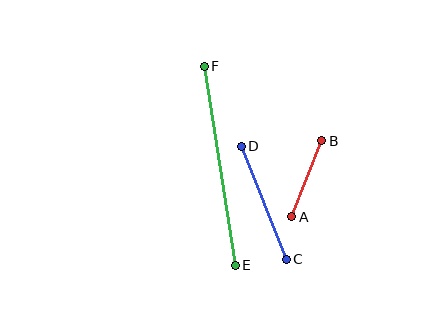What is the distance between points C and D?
The distance is approximately 121 pixels.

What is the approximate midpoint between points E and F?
The midpoint is at approximately (220, 166) pixels.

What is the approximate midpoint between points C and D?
The midpoint is at approximately (264, 203) pixels.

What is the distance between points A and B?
The distance is approximately 82 pixels.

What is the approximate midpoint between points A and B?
The midpoint is at approximately (307, 179) pixels.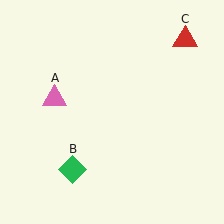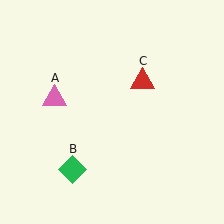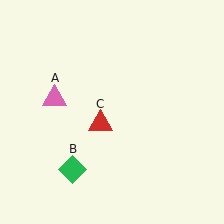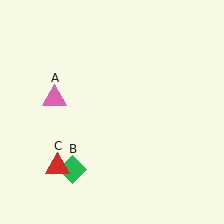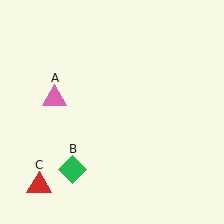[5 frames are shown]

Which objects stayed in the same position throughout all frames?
Pink triangle (object A) and green diamond (object B) remained stationary.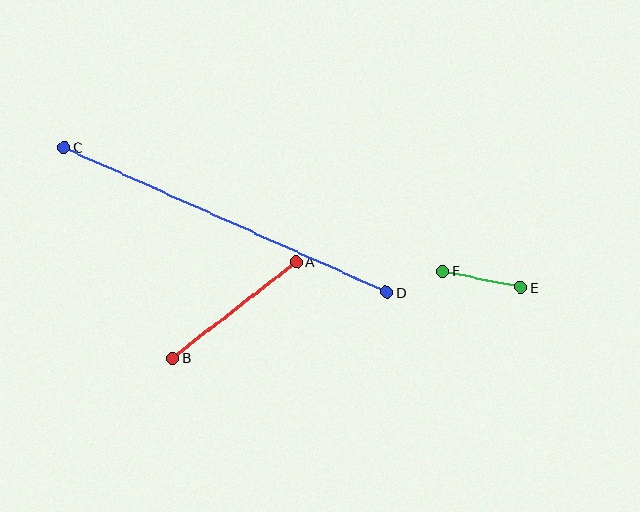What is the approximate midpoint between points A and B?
The midpoint is at approximately (234, 310) pixels.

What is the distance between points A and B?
The distance is approximately 157 pixels.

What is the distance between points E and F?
The distance is approximately 80 pixels.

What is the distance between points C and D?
The distance is approximately 354 pixels.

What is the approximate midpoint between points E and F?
The midpoint is at approximately (482, 279) pixels.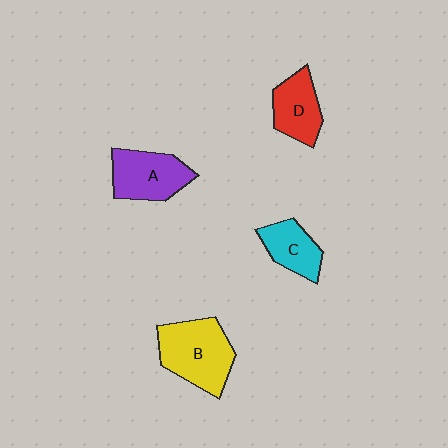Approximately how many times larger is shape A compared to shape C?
Approximately 1.4 times.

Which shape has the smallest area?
Shape C (cyan).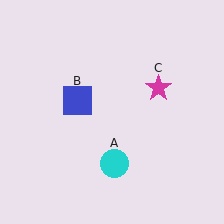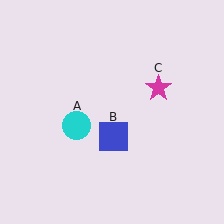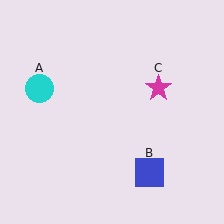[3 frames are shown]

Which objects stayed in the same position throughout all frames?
Magenta star (object C) remained stationary.